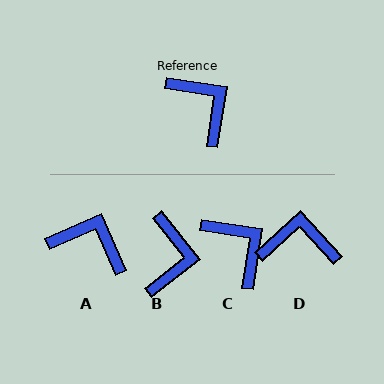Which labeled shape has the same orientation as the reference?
C.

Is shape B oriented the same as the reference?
No, it is off by about 42 degrees.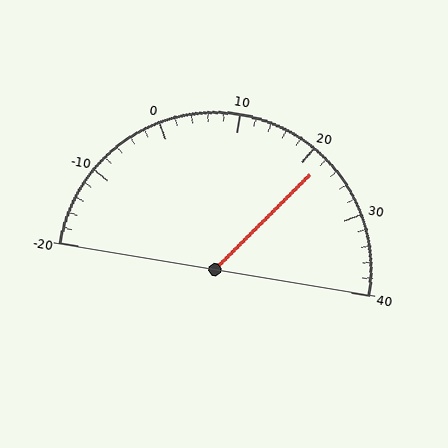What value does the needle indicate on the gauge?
The needle indicates approximately 22.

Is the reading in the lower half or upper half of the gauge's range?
The reading is in the upper half of the range (-20 to 40).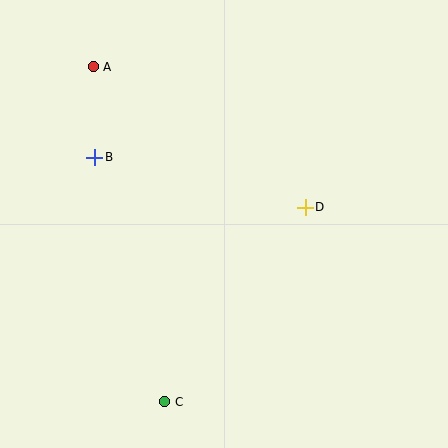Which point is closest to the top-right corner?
Point D is closest to the top-right corner.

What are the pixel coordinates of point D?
Point D is at (305, 207).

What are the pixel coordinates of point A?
Point A is at (93, 67).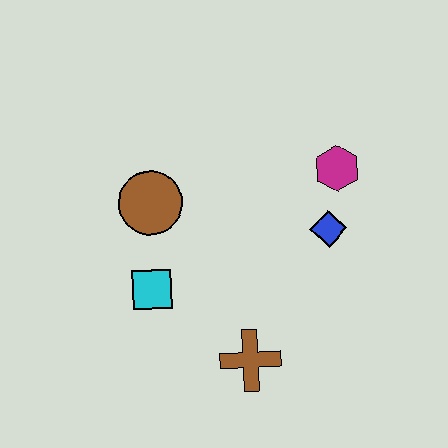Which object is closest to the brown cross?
The cyan square is closest to the brown cross.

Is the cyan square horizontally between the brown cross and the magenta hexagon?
No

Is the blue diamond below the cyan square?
No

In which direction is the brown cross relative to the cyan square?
The brown cross is to the right of the cyan square.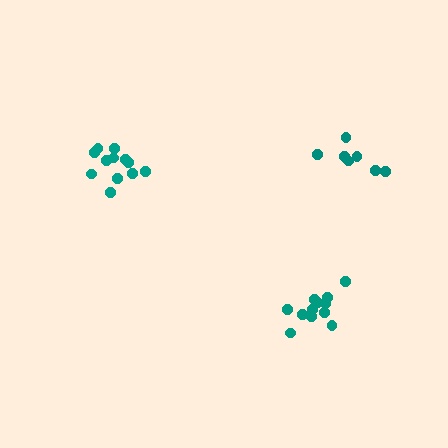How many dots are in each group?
Group 1: 7 dots, Group 2: 12 dots, Group 3: 12 dots (31 total).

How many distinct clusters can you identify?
There are 3 distinct clusters.